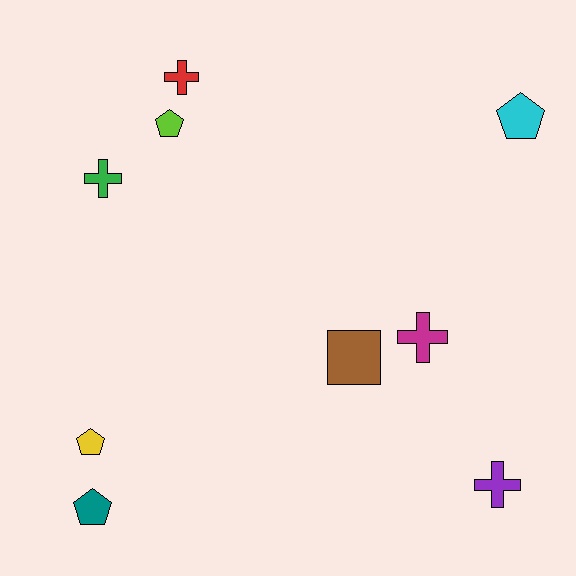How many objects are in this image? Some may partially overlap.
There are 9 objects.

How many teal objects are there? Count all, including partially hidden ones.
There is 1 teal object.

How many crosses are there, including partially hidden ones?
There are 4 crosses.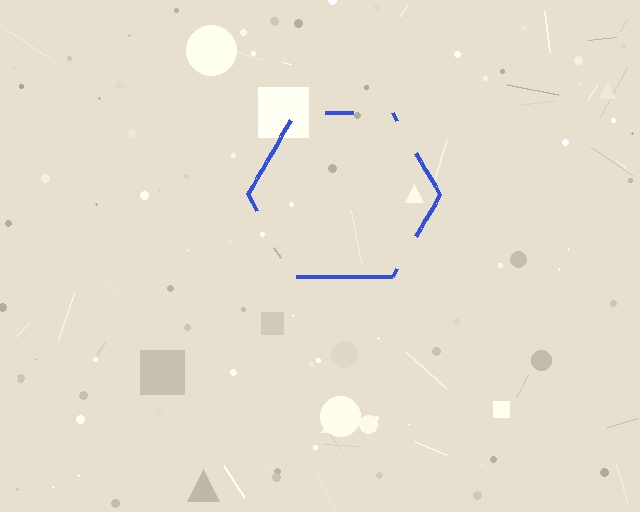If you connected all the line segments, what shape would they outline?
They would outline a hexagon.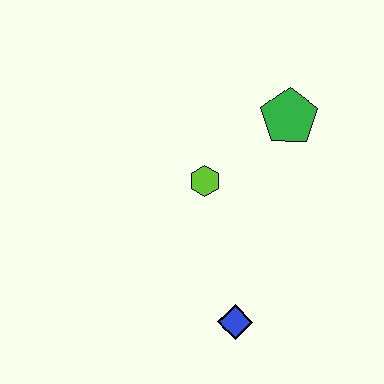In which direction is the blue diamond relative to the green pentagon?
The blue diamond is below the green pentagon.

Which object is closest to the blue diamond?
The lime hexagon is closest to the blue diamond.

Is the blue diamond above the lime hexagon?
No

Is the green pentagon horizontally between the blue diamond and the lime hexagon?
No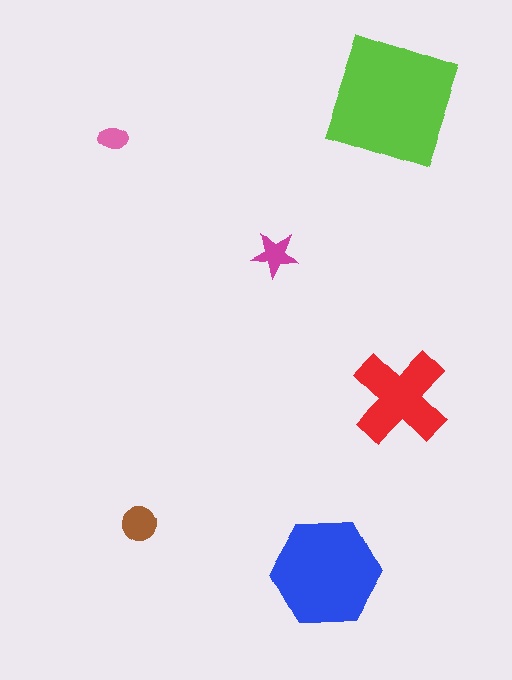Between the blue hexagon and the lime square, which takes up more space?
The lime square.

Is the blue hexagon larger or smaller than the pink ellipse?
Larger.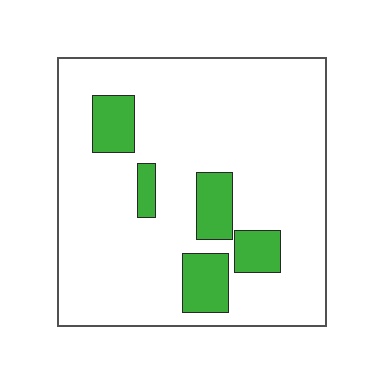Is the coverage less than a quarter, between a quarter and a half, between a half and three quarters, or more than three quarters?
Less than a quarter.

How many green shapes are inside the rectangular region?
5.